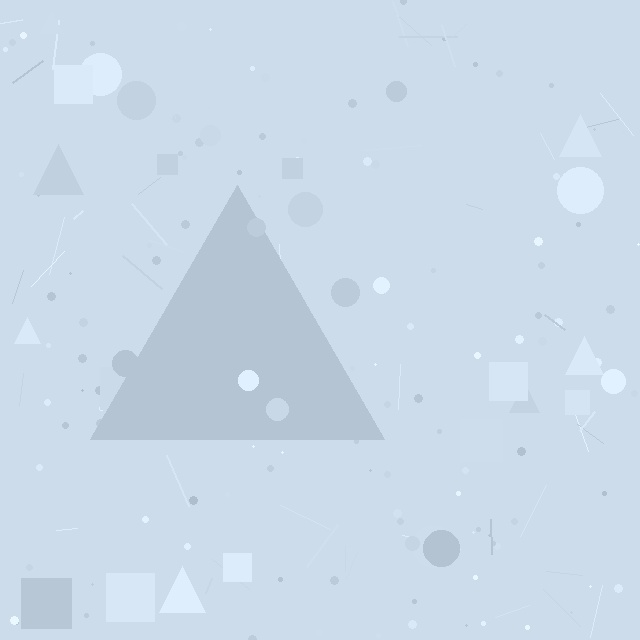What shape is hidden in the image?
A triangle is hidden in the image.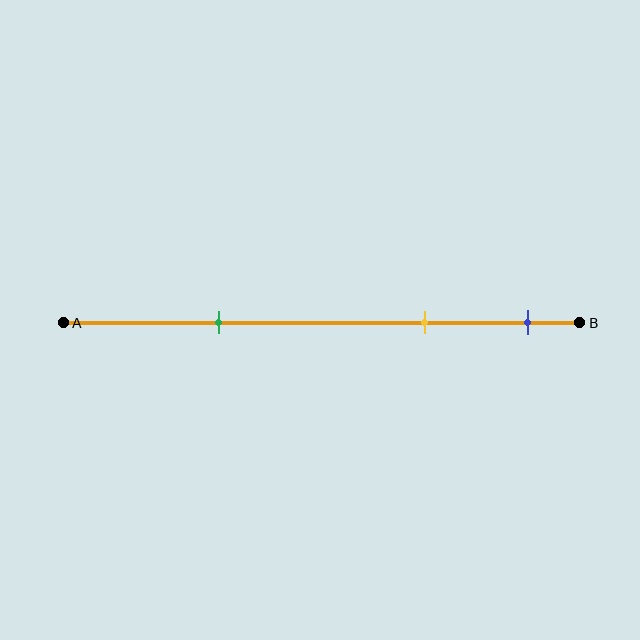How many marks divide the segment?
There are 3 marks dividing the segment.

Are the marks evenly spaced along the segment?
No, the marks are not evenly spaced.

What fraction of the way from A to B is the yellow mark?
The yellow mark is approximately 70% (0.7) of the way from A to B.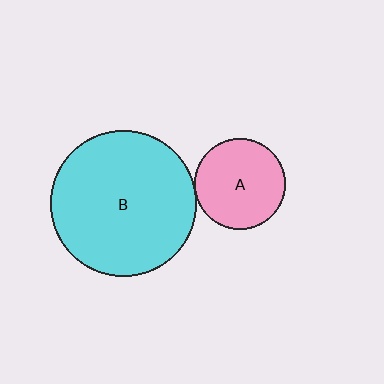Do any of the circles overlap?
No, none of the circles overlap.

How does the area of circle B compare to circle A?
Approximately 2.6 times.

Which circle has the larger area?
Circle B (cyan).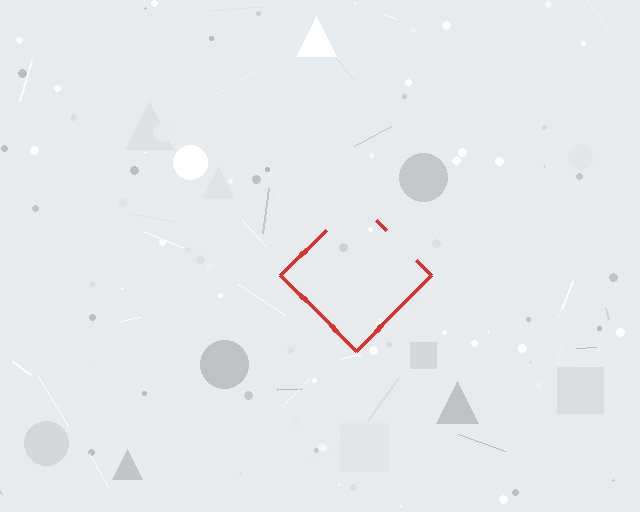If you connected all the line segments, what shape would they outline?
They would outline a diamond.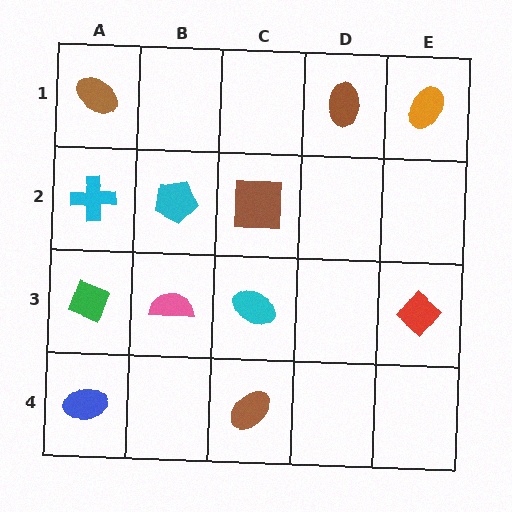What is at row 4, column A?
A blue ellipse.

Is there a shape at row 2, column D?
No, that cell is empty.